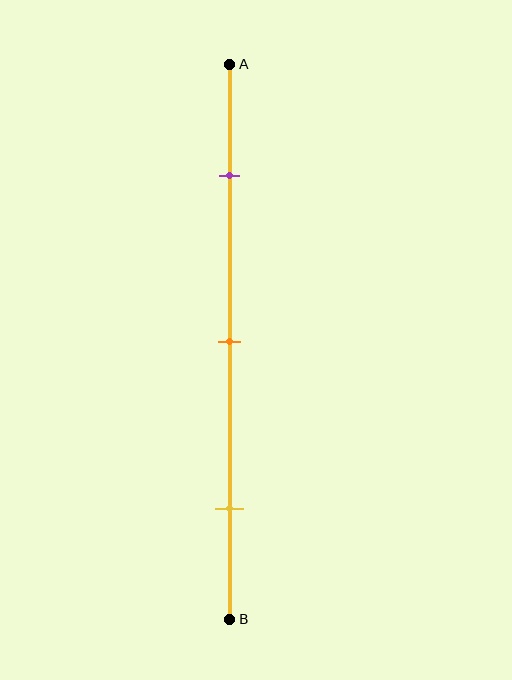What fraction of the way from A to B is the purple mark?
The purple mark is approximately 20% (0.2) of the way from A to B.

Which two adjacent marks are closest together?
The purple and orange marks are the closest adjacent pair.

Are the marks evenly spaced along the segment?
Yes, the marks are approximately evenly spaced.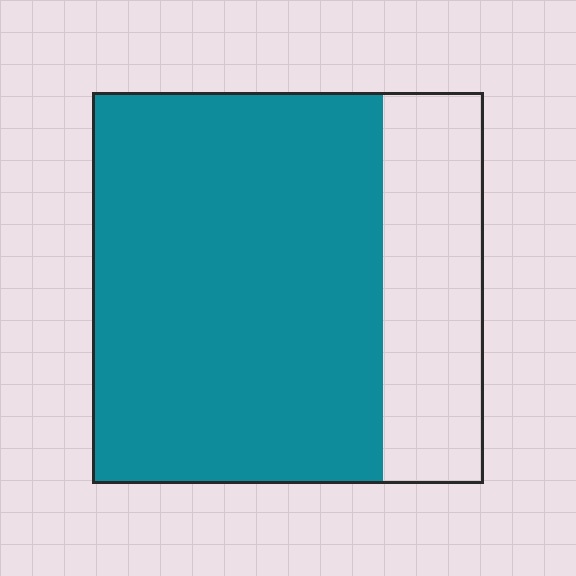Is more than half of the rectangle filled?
Yes.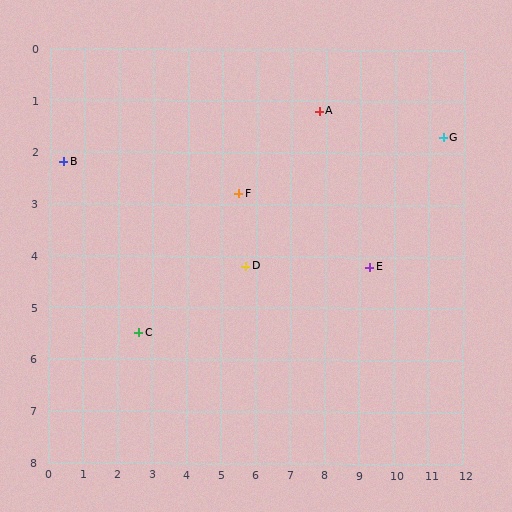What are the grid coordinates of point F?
Point F is at approximately (5.5, 2.8).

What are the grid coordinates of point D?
Point D is at approximately (5.7, 4.2).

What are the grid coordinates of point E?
Point E is at approximately (9.3, 4.2).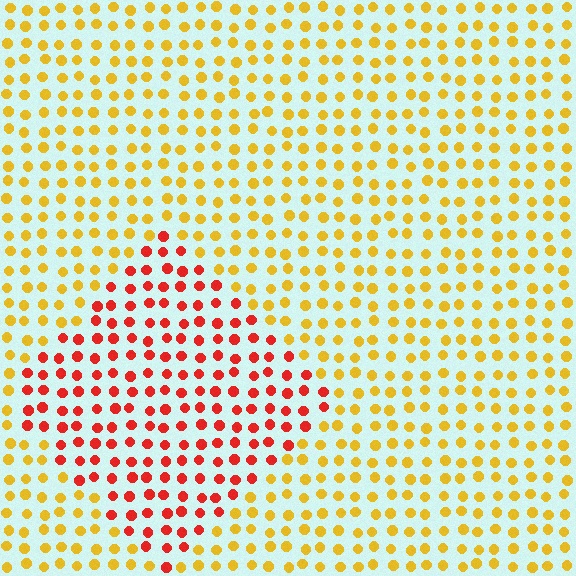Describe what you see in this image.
The image is filled with small yellow elements in a uniform arrangement. A diamond-shaped region is visible where the elements are tinted to a slightly different hue, forming a subtle color boundary.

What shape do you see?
I see a diamond.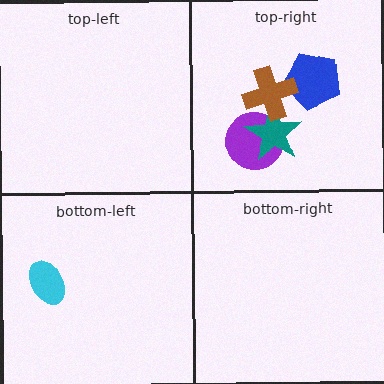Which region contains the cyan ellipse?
The bottom-left region.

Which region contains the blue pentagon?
The top-right region.